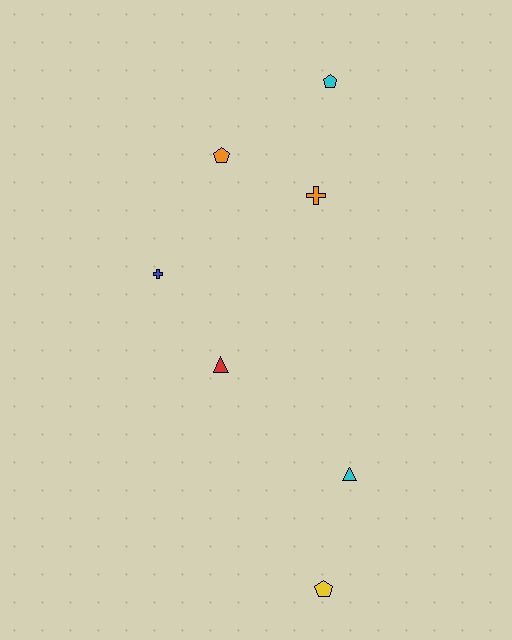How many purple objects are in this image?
There are no purple objects.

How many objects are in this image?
There are 7 objects.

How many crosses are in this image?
There are 2 crosses.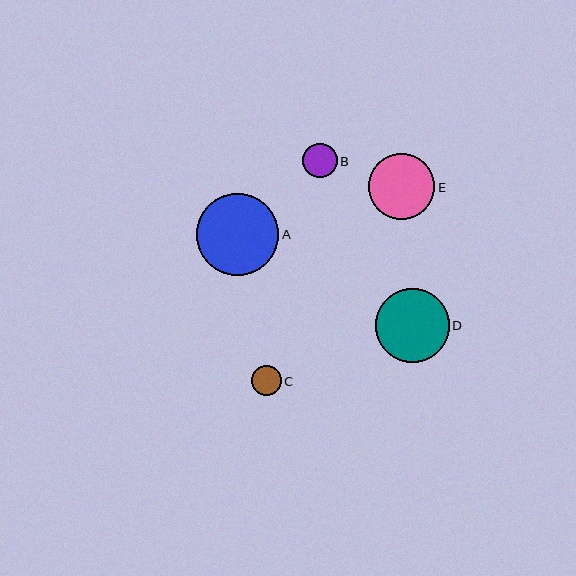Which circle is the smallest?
Circle C is the smallest with a size of approximately 29 pixels.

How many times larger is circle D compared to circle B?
Circle D is approximately 2.1 times the size of circle B.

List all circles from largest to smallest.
From largest to smallest: A, D, E, B, C.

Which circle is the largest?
Circle A is the largest with a size of approximately 82 pixels.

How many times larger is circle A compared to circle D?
Circle A is approximately 1.1 times the size of circle D.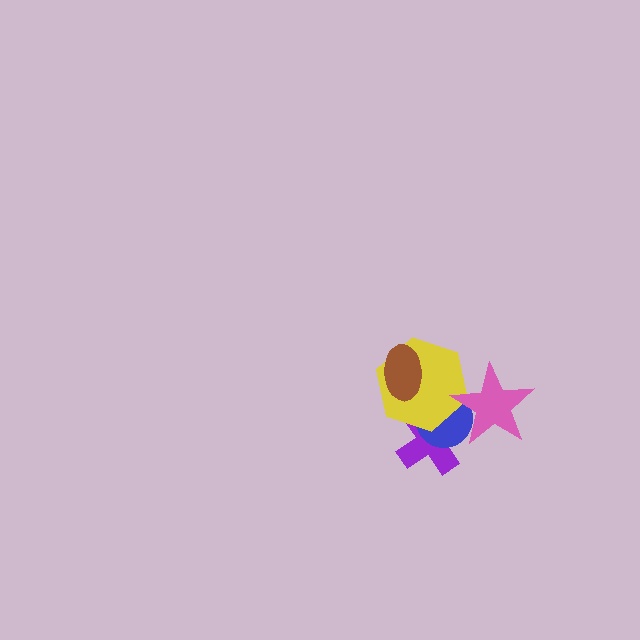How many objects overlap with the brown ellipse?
1 object overlaps with the brown ellipse.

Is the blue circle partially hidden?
Yes, it is partially covered by another shape.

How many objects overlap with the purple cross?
3 objects overlap with the purple cross.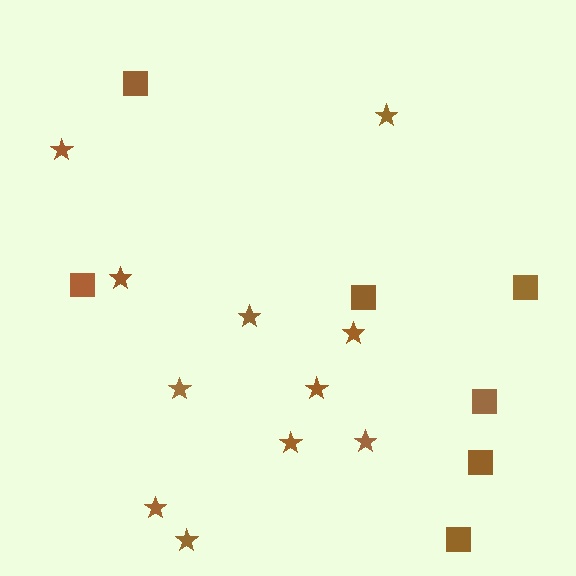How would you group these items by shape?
There are 2 groups: one group of stars (11) and one group of squares (7).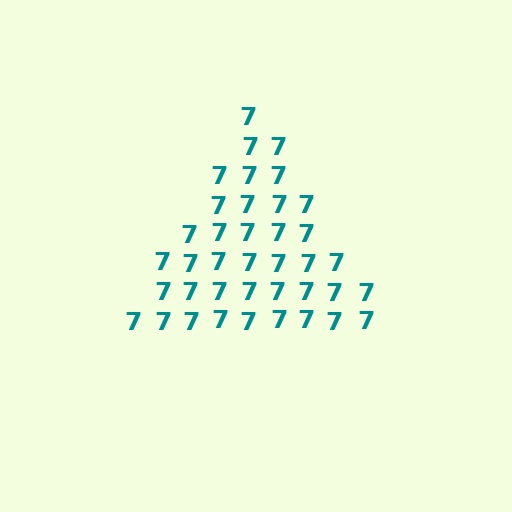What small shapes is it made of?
It is made of small digit 7's.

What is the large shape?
The large shape is a triangle.